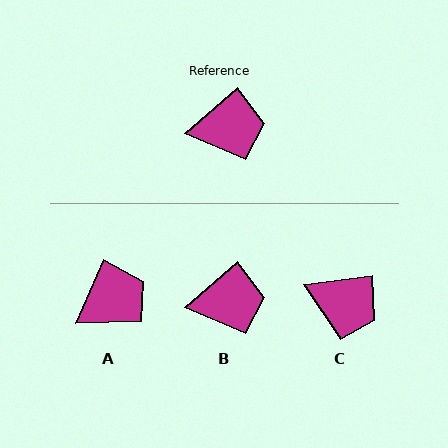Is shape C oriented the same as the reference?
No, it is off by about 34 degrees.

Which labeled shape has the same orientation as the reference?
B.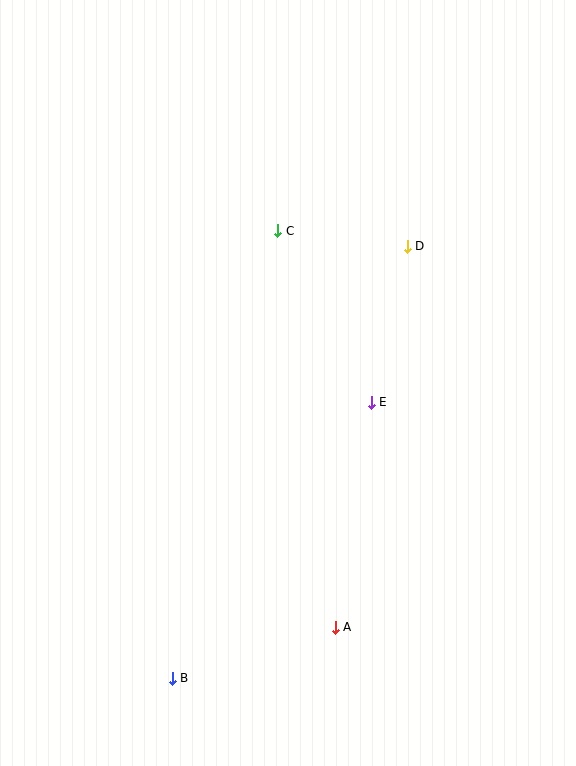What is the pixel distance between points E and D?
The distance between E and D is 160 pixels.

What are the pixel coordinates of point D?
Point D is at (407, 246).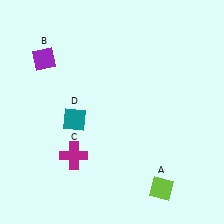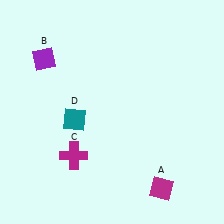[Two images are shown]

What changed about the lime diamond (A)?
In Image 1, A is lime. In Image 2, it changed to magenta.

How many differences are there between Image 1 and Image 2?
There is 1 difference between the two images.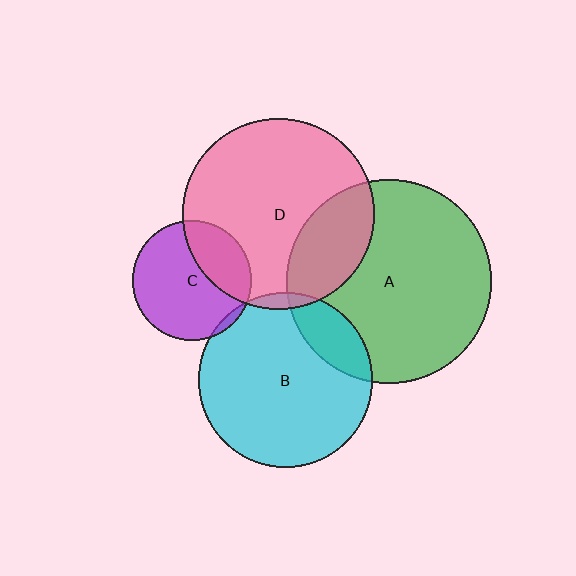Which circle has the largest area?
Circle A (green).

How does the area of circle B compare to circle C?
Approximately 2.1 times.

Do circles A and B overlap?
Yes.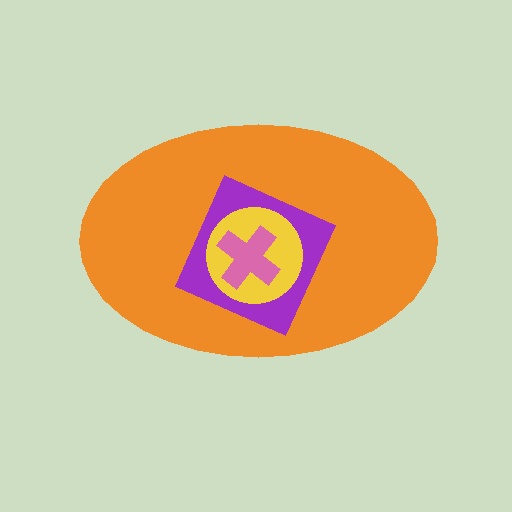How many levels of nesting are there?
4.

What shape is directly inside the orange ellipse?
The purple square.